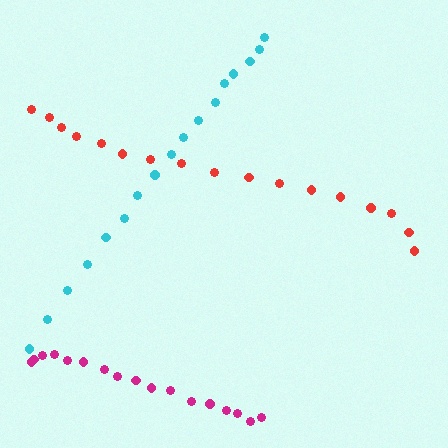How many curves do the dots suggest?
There are 3 distinct paths.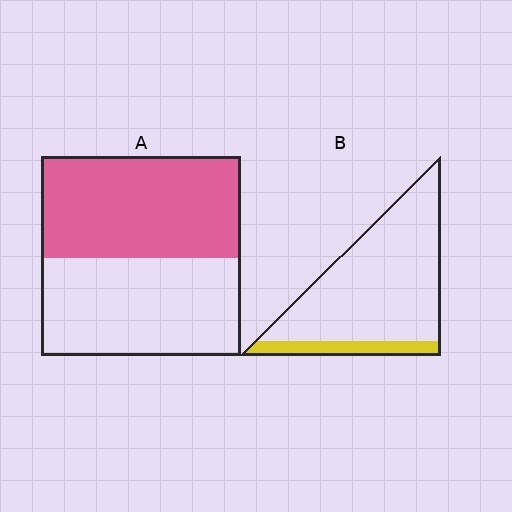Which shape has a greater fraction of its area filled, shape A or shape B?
Shape A.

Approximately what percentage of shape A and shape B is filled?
A is approximately 50% and B is approximately 15%.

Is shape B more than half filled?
No.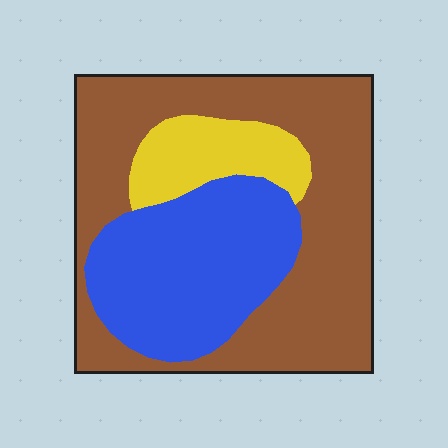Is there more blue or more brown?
Brown.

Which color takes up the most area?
Brown, at roughly 55%.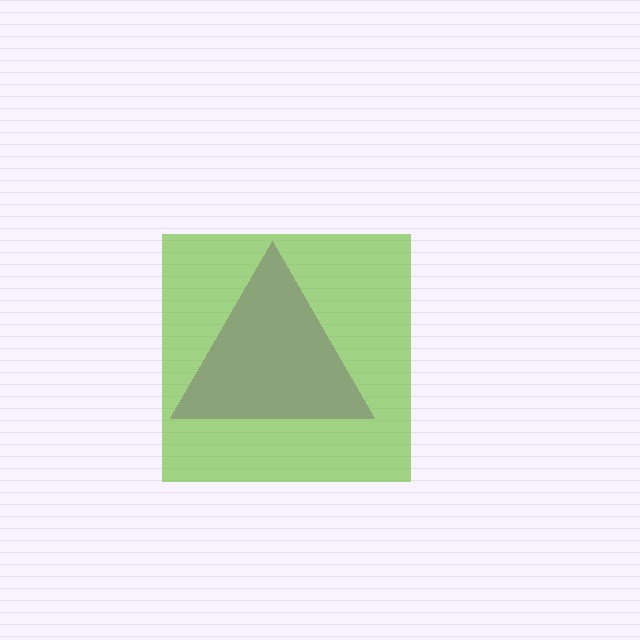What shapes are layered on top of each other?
The layered shapes are: a purple triangle, a lime square.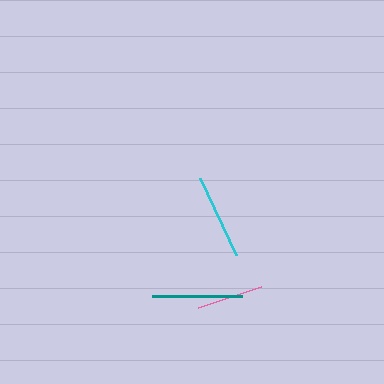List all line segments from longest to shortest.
From longest to shortest: teal, cyan, pink.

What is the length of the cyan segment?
The cyan segment is approximately 85 pixels long.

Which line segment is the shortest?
The pink line is the shortest at approximately 67 pixels.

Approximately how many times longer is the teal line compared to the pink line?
The teal line is approximately 1.3 times the length of the pink line.